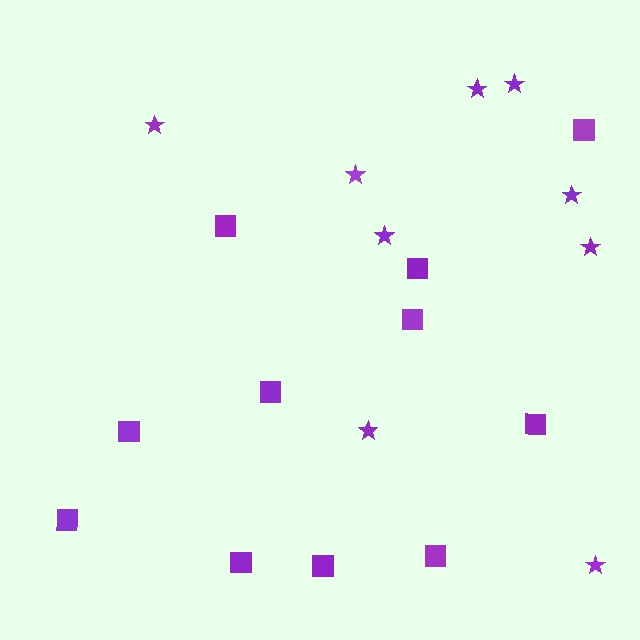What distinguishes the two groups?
There are 2 groups: one group of squares (11) and one group of stars (9).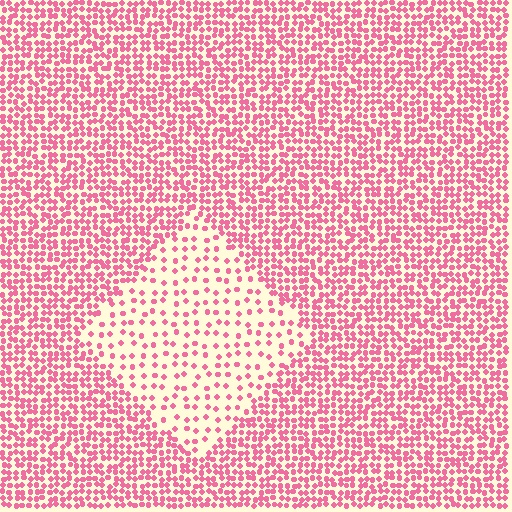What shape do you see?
I see a diamond.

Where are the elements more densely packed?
The elements are more densely packed outside the diamond boundary.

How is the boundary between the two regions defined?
The boundary is defined by a change in element density (approximately 2.6x ratio). All elements are the same color, size, and shape.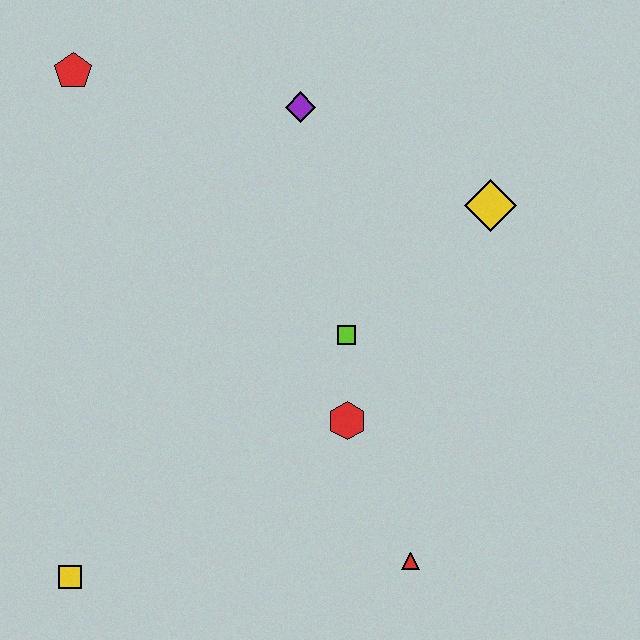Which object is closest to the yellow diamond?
The lime square is closest to the yellow diamond.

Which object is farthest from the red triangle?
The red pentagon is farthest from the red triangle.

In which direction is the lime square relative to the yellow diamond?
The lime square is to the left of the yellow diamond.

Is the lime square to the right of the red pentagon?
Yes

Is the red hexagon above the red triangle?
Yes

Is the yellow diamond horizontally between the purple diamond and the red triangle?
No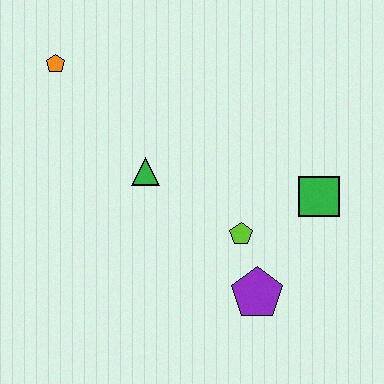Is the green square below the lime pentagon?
No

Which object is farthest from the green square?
The orange pentagon is farthest from the green square.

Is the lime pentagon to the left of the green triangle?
No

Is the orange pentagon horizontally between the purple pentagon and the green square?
No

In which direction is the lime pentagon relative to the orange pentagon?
The lime pentagon is to the right of the orange pentagon.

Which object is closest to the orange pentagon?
The green triangle is closest to the orange pentagon.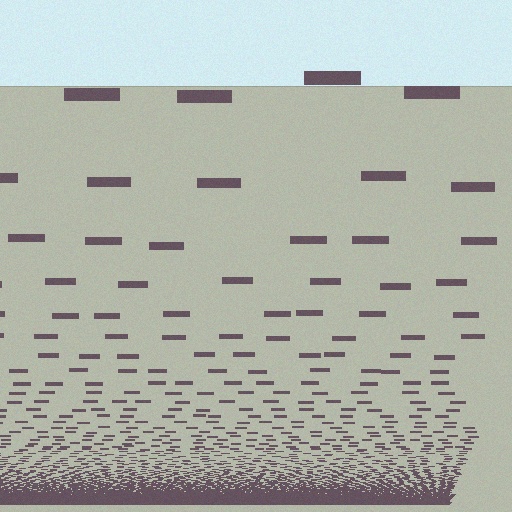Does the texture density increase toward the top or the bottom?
Density increases toward the bottom.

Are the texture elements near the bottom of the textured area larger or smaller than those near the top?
Smaller. The gradient is inverted — elements near the bottom are smaller and denser.